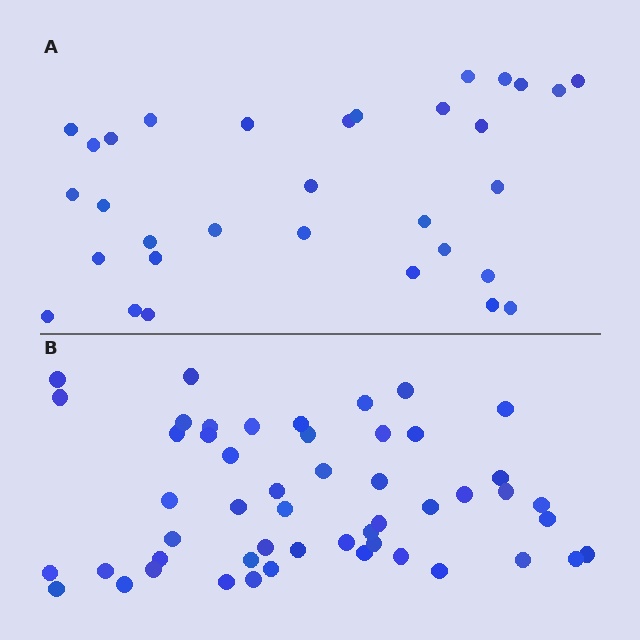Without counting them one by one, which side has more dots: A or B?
Region B (the bottom region) has more dots.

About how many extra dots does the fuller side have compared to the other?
Region B has approximately 20 more dots than region A.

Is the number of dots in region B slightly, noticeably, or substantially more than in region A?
Region B has substantially more. The ratio is roughly 1.6 to 1.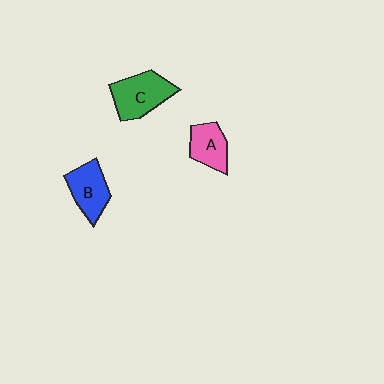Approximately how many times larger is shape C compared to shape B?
Approximately 1.2 times.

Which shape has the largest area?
Shape C (green).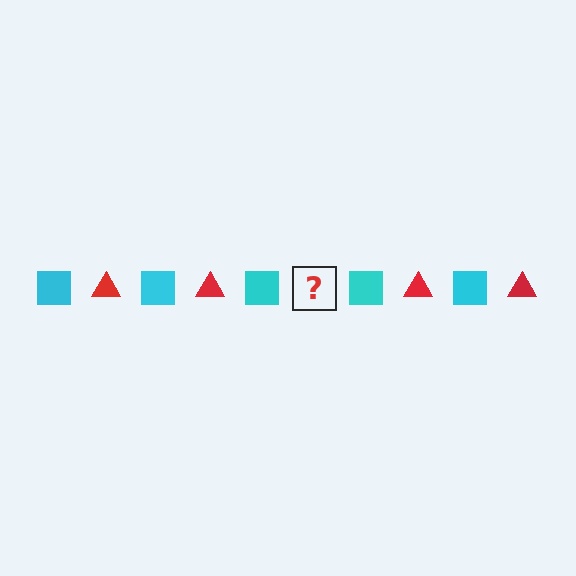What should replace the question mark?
The question mark should be replaced with a red triangle.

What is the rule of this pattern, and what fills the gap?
The rule is that the pattern alternates between cyan square and red triangle. The gap should be filled with a red triangle.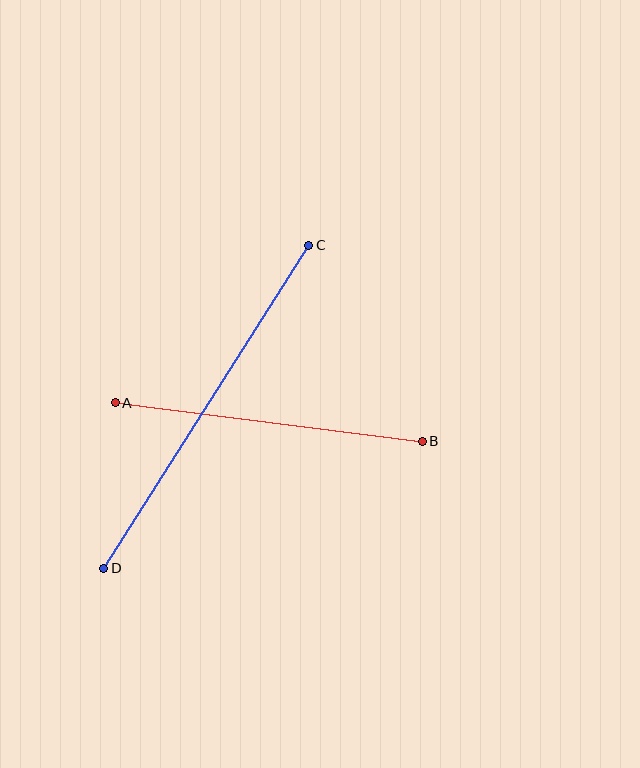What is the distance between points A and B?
The distance is approximately 309 pixels.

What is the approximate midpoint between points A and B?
The midpoint is at approximately (269, 422) pixels.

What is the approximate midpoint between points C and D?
The midpoint is at approximately (206, 407) pixels.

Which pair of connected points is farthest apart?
Points C and D are farthest apart.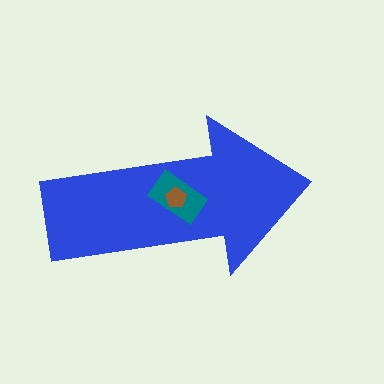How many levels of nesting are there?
3.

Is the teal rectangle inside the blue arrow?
Yes.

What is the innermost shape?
The brown pentagon.